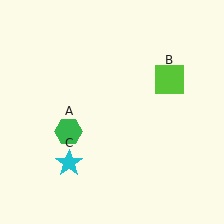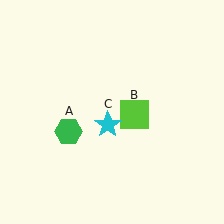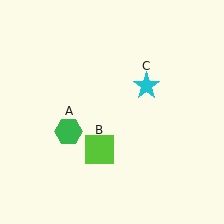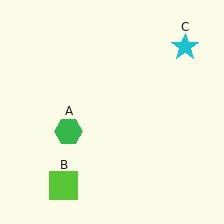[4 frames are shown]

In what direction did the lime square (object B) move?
The lime square (object B) moved down and to the left.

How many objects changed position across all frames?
2 objects changed position: lime square (object B), cyan star (object C).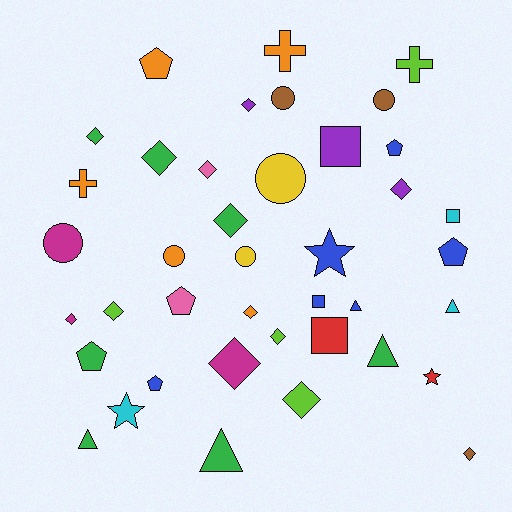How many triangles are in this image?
There are 5 triangles.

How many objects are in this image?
There are 40 objects.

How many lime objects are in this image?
There are 4 lime objects.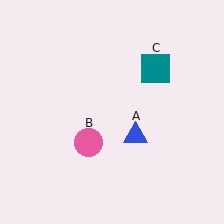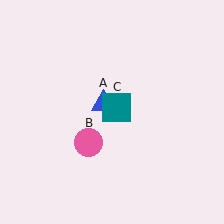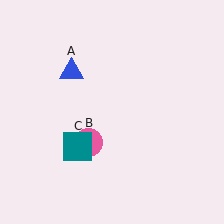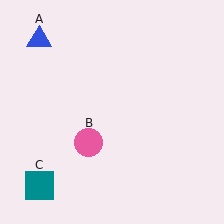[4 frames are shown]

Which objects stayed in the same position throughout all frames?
Pink circle (object B) remained stationary.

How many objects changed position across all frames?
2 objects changed position: blue triangle (object A), teal square (object C).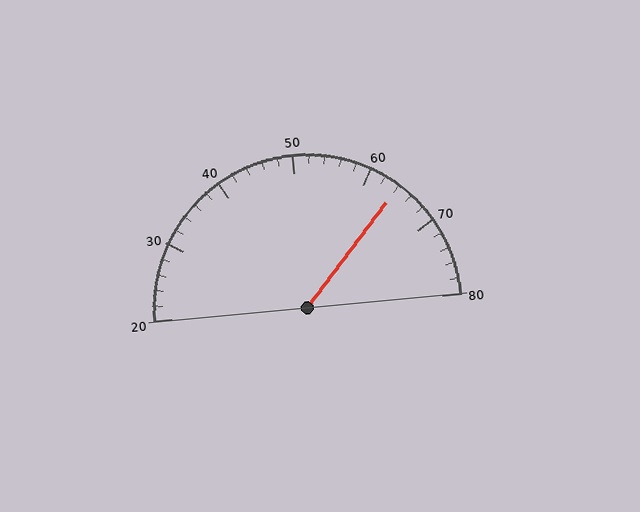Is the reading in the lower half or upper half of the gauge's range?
The reading is in the upper half of the range (20 to 80).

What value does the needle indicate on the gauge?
The needle indicates approximately 64.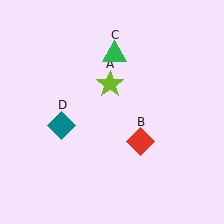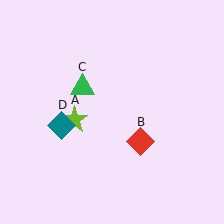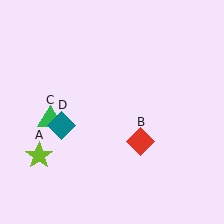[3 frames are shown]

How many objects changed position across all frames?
2 objects changed position: lime star (object A), green triangle (object C).